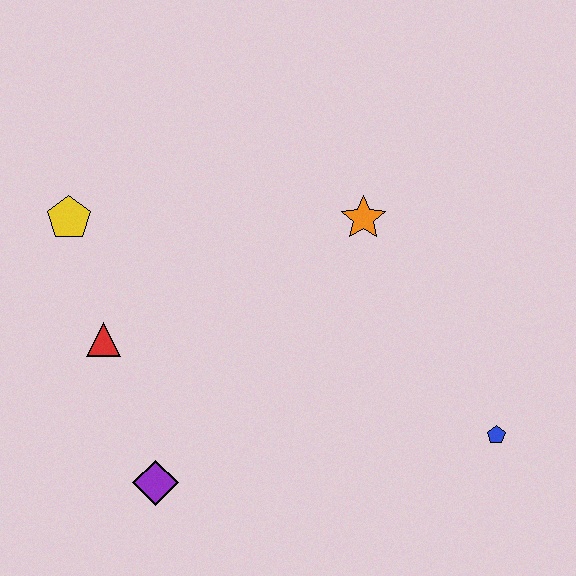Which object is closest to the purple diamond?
The red triangle is closest to the purple diamond.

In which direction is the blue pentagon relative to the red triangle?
The blue pentagon is to the right of the red triangle.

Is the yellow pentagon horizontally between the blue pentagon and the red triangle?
No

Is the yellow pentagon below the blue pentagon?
No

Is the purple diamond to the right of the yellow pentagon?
Yes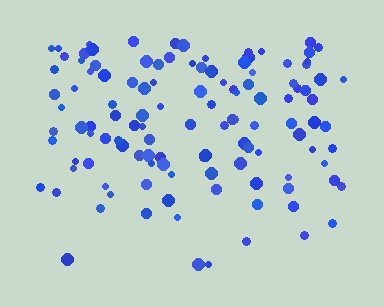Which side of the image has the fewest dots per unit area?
The bottom.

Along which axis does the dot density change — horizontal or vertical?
Vertical.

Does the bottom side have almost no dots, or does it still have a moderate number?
Still a moderate number, just noticeably fewer than the top.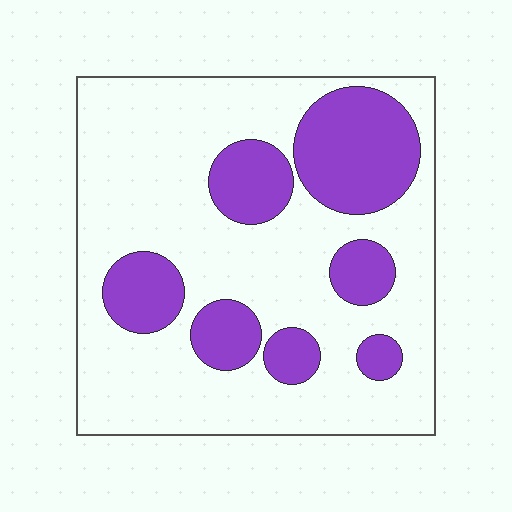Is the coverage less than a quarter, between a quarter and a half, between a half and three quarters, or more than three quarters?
Between a quarter and a half.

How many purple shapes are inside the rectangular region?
7.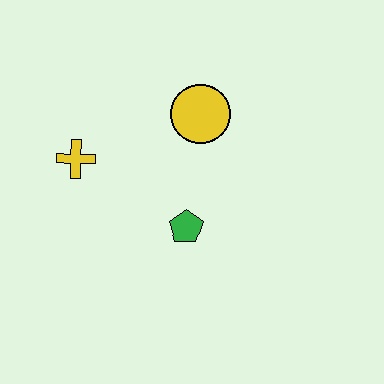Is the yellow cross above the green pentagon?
Yes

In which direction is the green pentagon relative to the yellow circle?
The green pentagon is below the yellow circle.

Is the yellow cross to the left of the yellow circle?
Yes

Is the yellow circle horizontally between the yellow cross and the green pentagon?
No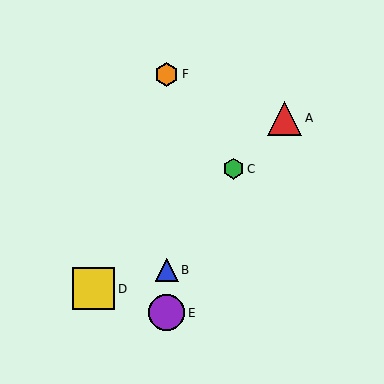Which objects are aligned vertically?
Objects B, E, F are aligned vertically.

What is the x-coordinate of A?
Object A is at x≈285.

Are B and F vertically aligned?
Yes, both are at x≈167.